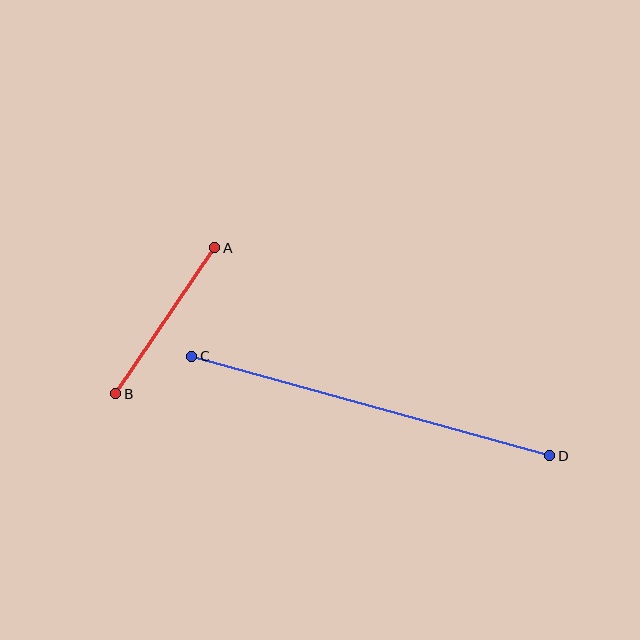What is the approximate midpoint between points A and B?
The midpoint is at approximately (165, 321) pixels.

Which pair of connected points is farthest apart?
Points C and D are farthest apart.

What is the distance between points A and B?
The distance is approximately 176 pixels.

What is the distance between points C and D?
The distance is approximately 372 pixels.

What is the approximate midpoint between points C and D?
The midpoint is at approximately (371, 406) pixels.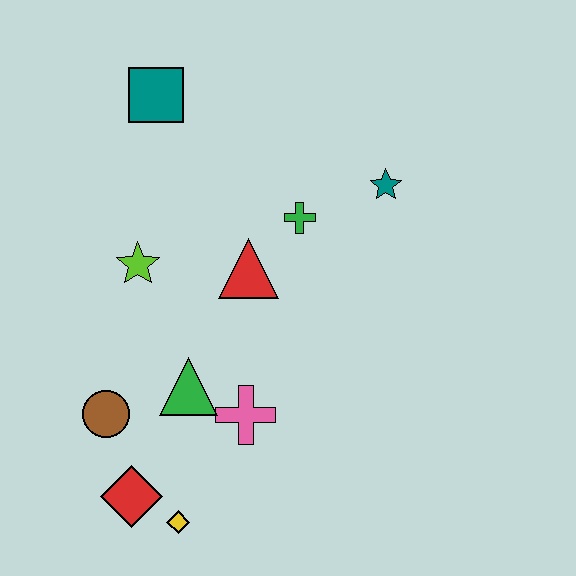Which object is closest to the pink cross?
The green triangle is closest to the pink cross.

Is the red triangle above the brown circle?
Yes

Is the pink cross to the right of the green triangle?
Yes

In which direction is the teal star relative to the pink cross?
The teal star is above the pink cross.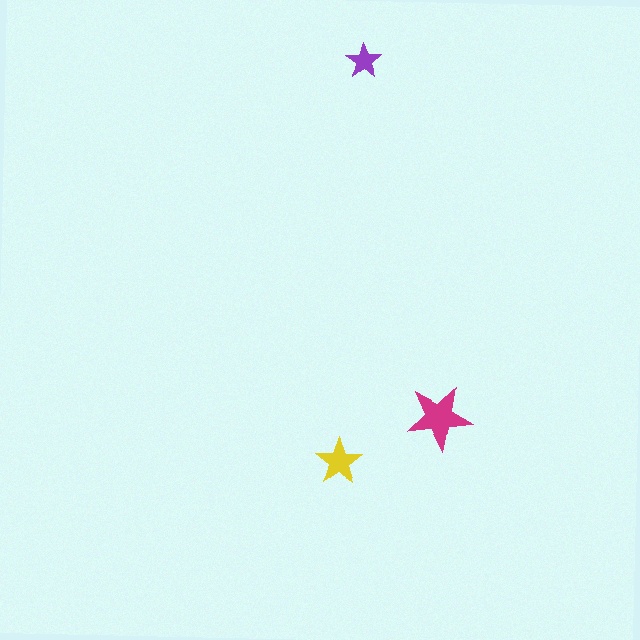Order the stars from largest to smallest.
the magenta one, the yellow one, the purple one.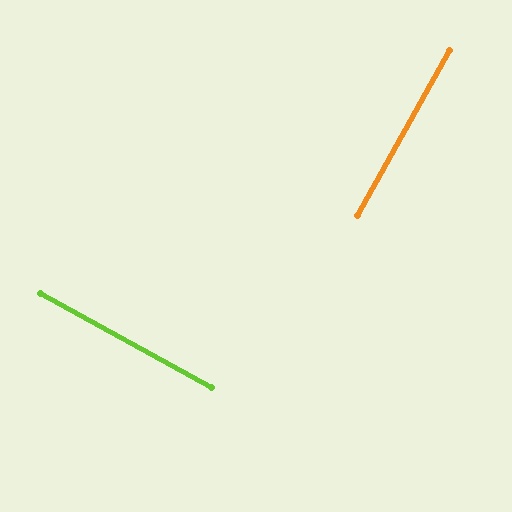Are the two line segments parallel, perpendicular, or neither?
Perpendicular — they meet at approximately 89°.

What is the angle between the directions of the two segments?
Approximately 89 degrees.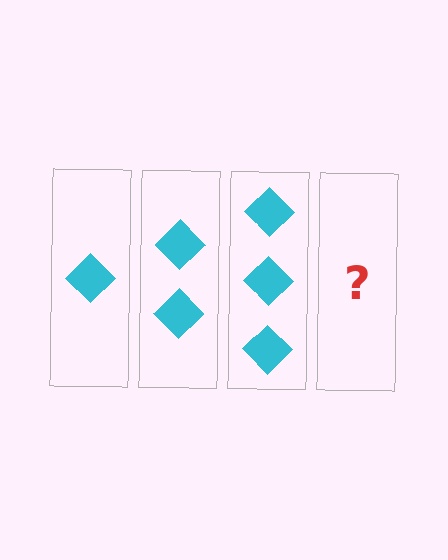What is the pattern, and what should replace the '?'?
The pattern is that each step adds one more diamond. The '?' should be 4 diamonds.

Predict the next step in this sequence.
The next step is 4 diamonds.